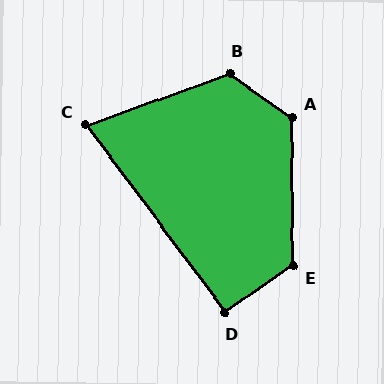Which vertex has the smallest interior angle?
C, at approximately 74 degrees.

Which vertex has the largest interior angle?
A, at approximately 126 degrees.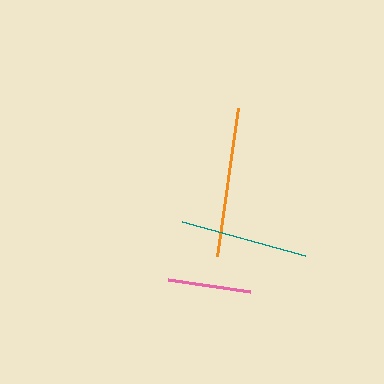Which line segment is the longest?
The orange line is the longest at approximately 150 pixels.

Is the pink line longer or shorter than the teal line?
The teal line is longer than the pink line.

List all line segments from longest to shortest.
From longest to shortest: orange, teal, pink.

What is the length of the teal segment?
The teal segment is approximately 127 pixels long.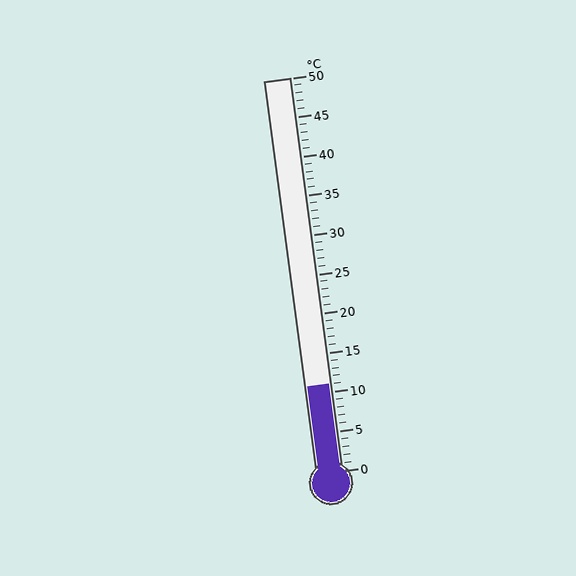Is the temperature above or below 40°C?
The temperature is below 40°C.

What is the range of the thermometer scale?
The thermometer scale ranges from 0°C to 50°C.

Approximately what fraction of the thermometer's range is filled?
The thermometer is filled to approximately 20% of its range.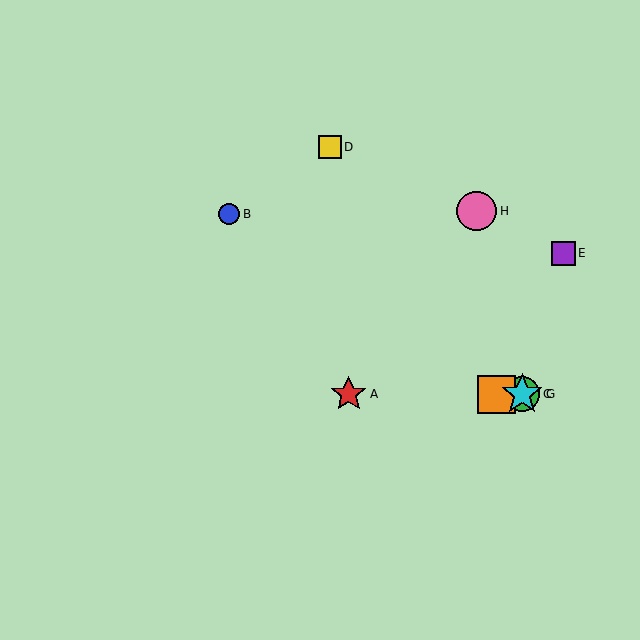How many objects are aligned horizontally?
4 objects (A, C, F, G) are aligned horizontally.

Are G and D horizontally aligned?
No, G is at y≈394 and D is at y≈147.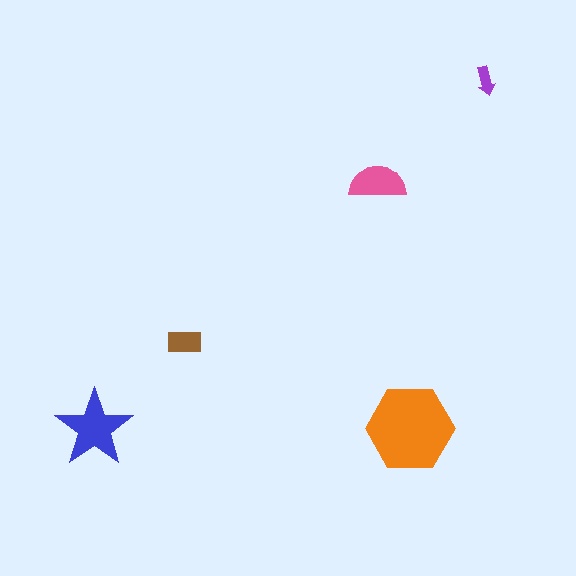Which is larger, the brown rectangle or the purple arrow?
The brown rectangle.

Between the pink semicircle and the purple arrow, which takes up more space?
The pink semicircle.